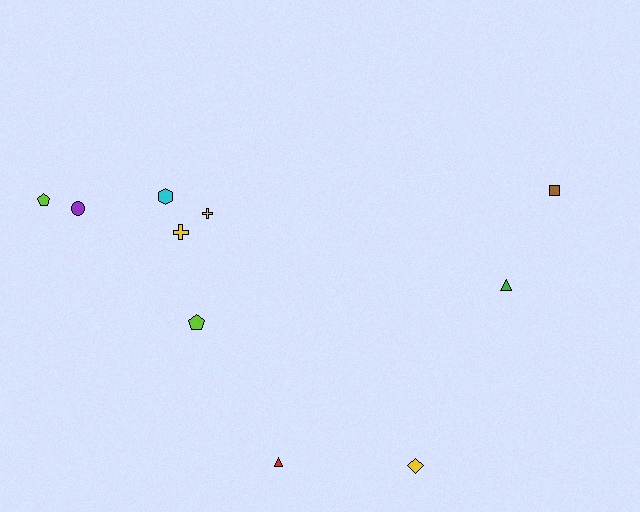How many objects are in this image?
There are 10 objects.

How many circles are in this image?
There is 1 circle.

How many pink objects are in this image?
There are no pink objects.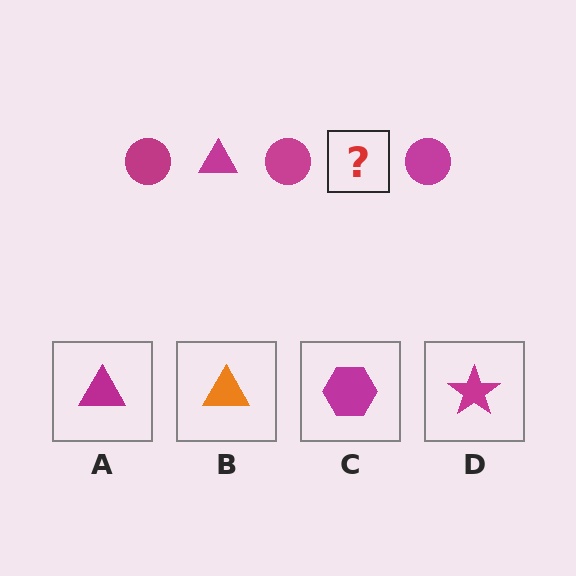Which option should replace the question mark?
Option A.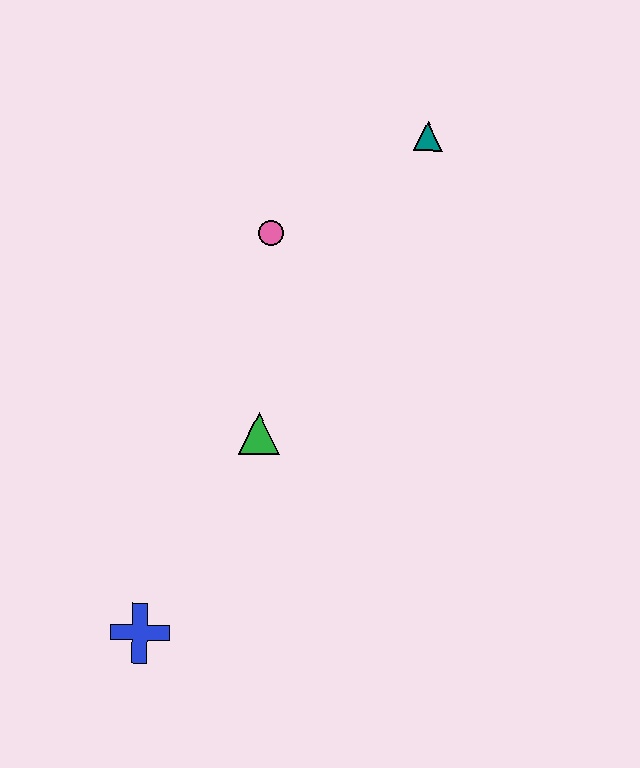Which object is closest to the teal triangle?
The pink circle is closest to the teal triangle.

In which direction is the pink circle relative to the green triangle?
The pink circle is above the green triangle.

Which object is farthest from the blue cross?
The teal triangle is farthest from the blue cross.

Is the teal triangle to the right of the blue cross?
Yes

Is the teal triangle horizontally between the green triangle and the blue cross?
No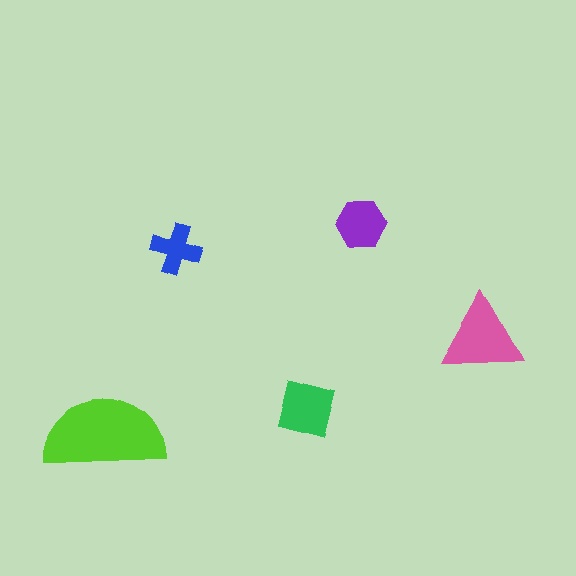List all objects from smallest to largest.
The blue cross, the purple hexagon, the green square, the pink triangle, the lime semicircle.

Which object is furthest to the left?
The lime semicircle is leftmost.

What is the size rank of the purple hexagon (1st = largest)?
4th.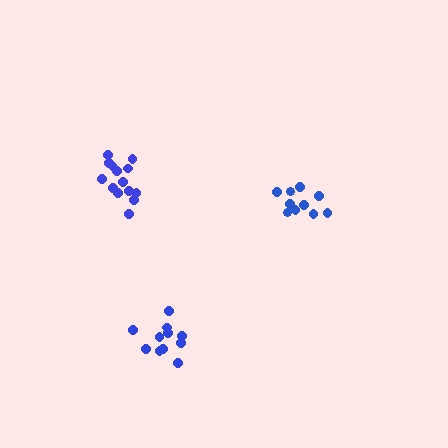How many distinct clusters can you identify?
There are 3 distinct clusters.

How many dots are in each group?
Group 1: 10 dots, Group 2: 11 dots, Group 3: 14 dots (35 total).